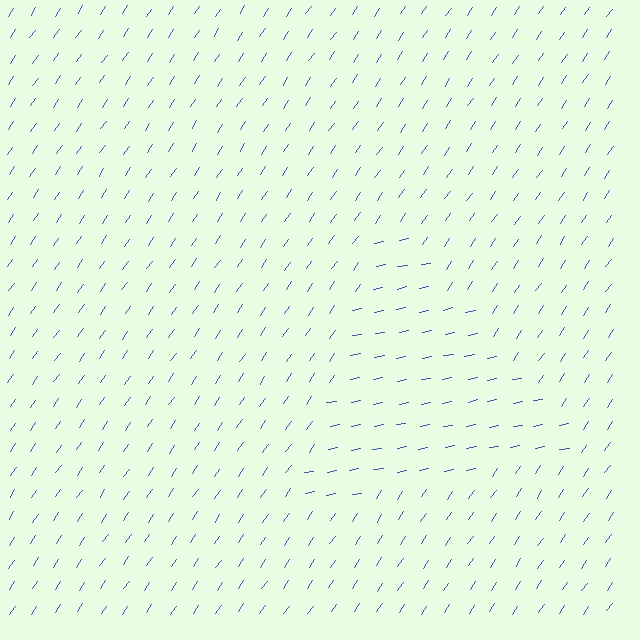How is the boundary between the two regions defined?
The boundary is defined purely by a change in line orientation (approximately 45 degrees difference). All lines are the same color and thickness.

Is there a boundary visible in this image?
Yes, there is a texture boundary formed by a change in line orientation.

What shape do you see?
I see a triangle.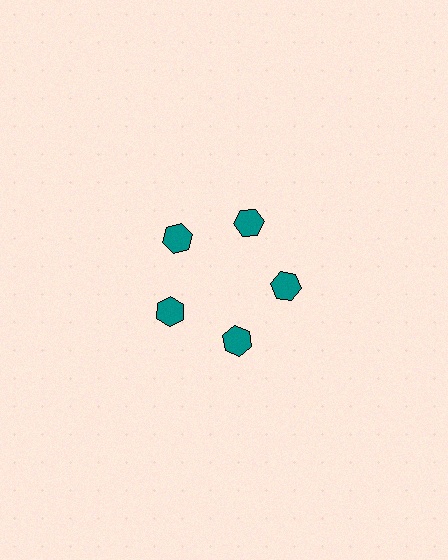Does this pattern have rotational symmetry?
Yes, this pattern has 5-fold rotational symmetry. It looks the same after rotating 72 degrees around the center.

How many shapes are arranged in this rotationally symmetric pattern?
There are 5 shapes, arranged in 5 groups of 1.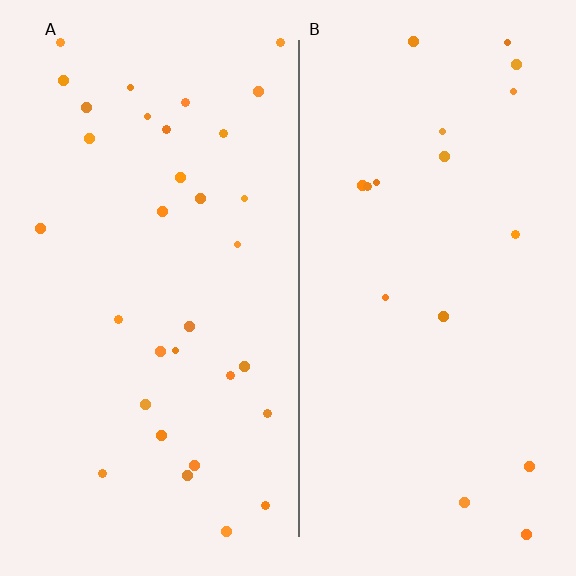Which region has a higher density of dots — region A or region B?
A (the left).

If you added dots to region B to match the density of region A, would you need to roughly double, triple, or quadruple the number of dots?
Approximately double.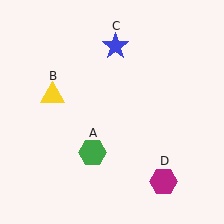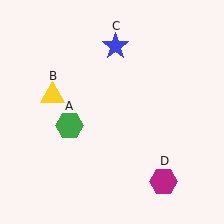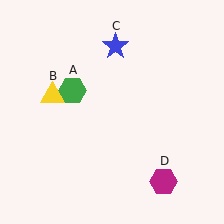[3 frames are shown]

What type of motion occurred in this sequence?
The green hexagon (object A) rotated clockwise around the center of the scene.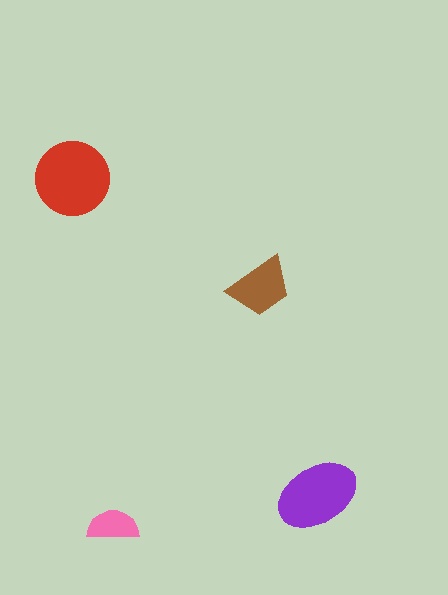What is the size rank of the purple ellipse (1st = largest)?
2nd.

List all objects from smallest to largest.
The pink semicircle, the brown trapezoid, the purple ellipse, the red circle.